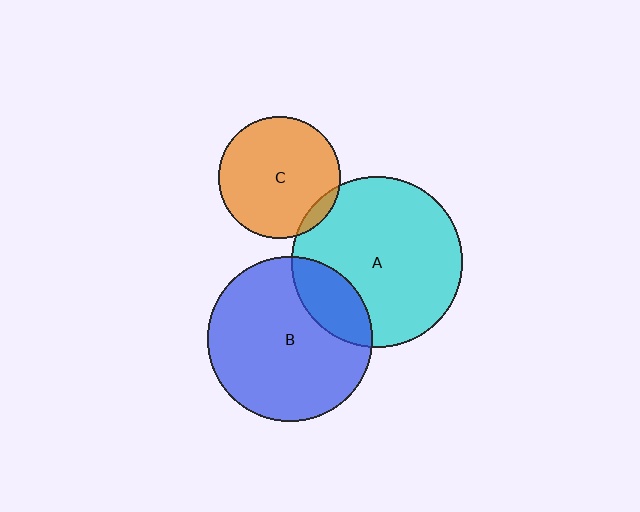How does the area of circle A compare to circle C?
Approximately 2.0 times.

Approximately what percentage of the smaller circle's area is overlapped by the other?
Approximately 5%.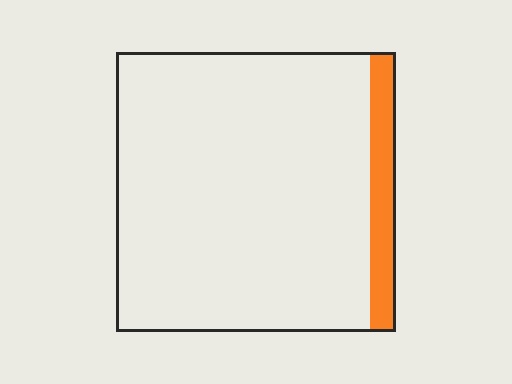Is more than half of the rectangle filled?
No.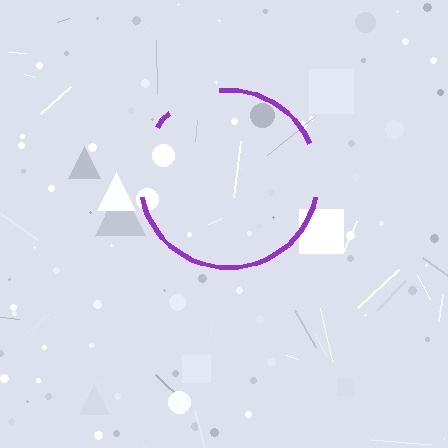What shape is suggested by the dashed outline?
The dashed outline suggests a circle.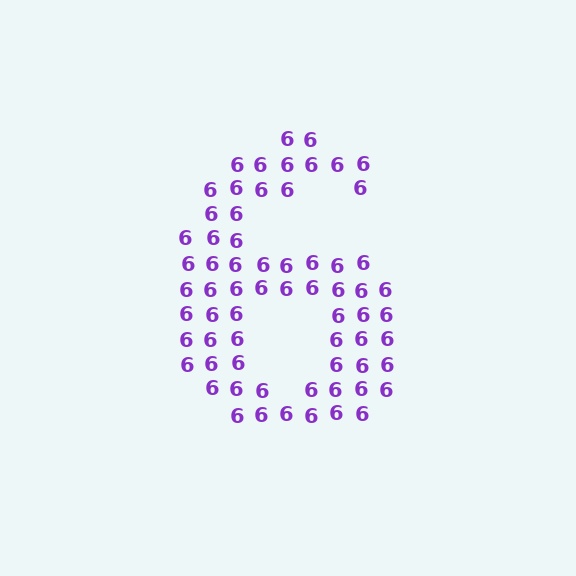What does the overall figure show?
The overall figure shows the digit 6.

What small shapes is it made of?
It is made of small digit 6's.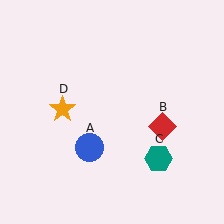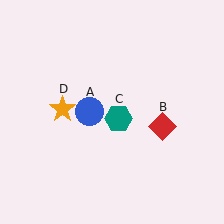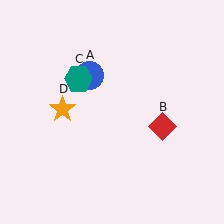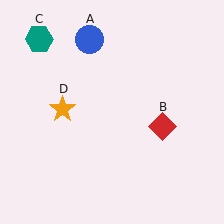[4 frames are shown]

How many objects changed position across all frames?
2 objects changed position: blue circle (object A), teal hexagon (object C).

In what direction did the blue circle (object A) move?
The blue circle (object A) moved up.